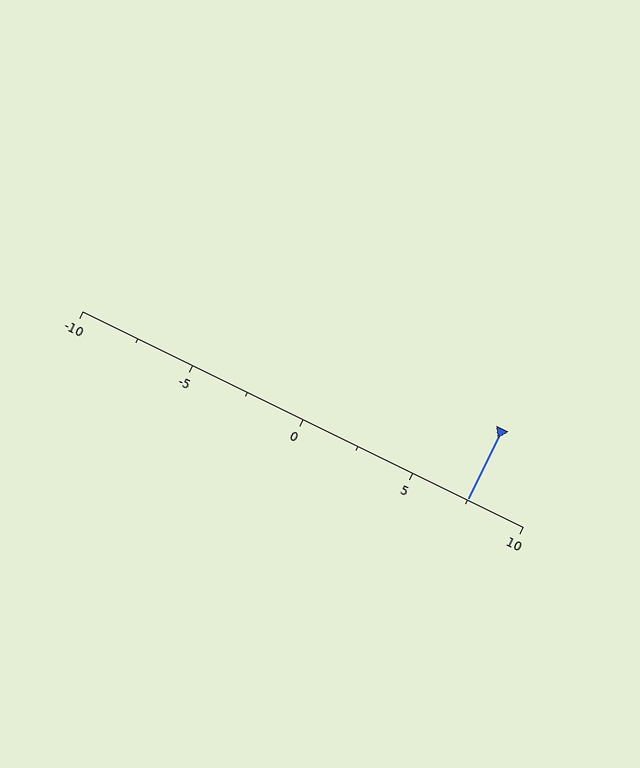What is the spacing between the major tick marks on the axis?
The major ticks are spaced 5 apart.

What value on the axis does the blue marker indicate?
The marker indicates approximately 7.5.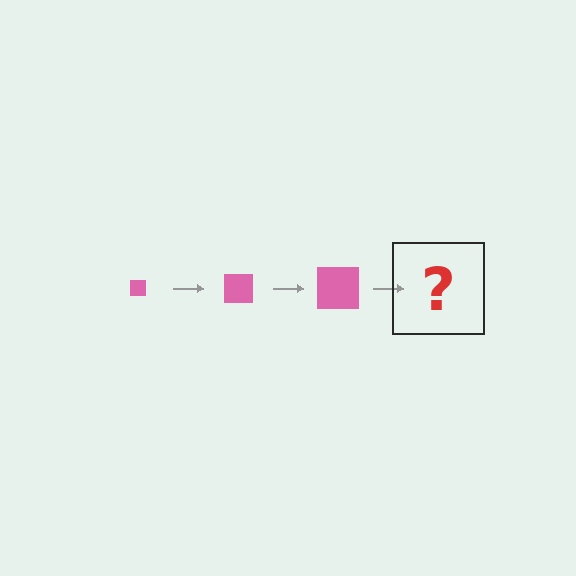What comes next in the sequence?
The next element should be a pink square, larger than the previous one.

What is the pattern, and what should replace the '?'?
The pattern is that the square gets progressively larger each step. The '?' should be a pink square, larger than the previous one.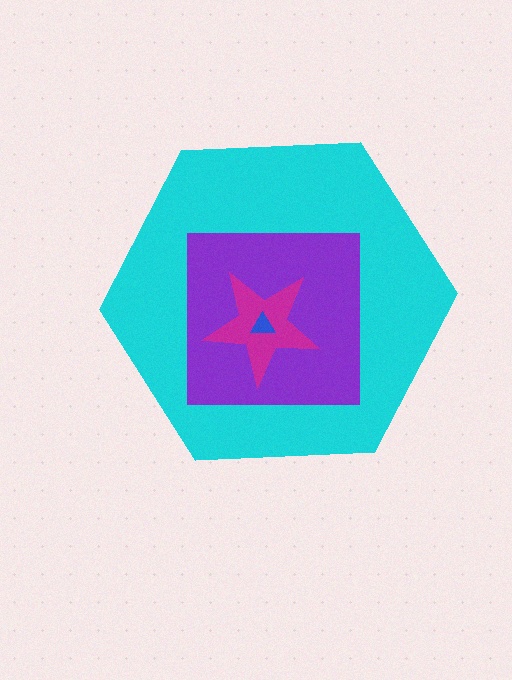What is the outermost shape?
The cyan hexagon.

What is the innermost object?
The blue triangle.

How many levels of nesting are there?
4.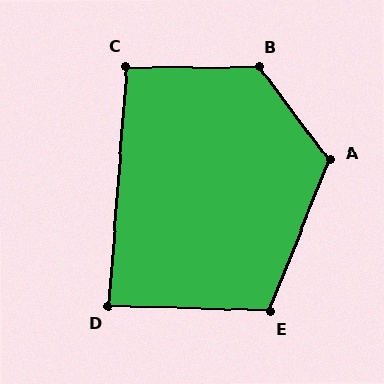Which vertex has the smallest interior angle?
D, at approximately 87 degrees.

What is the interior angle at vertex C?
Approximately 94 degrees (approximately right).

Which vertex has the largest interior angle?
B, at approximately 128 degrees.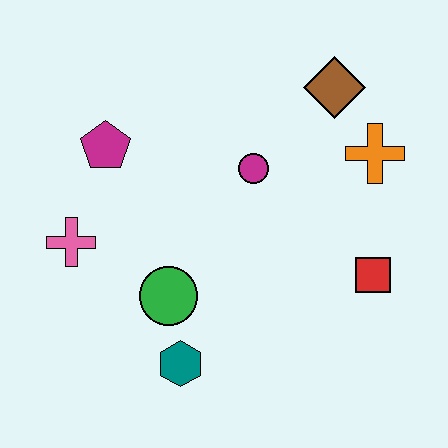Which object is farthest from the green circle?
The brown diamond is farthest from the green circle.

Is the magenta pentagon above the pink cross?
Yes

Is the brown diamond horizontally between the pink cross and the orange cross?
Yes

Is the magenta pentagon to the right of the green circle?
No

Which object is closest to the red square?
The orange cross is closest to the red square.